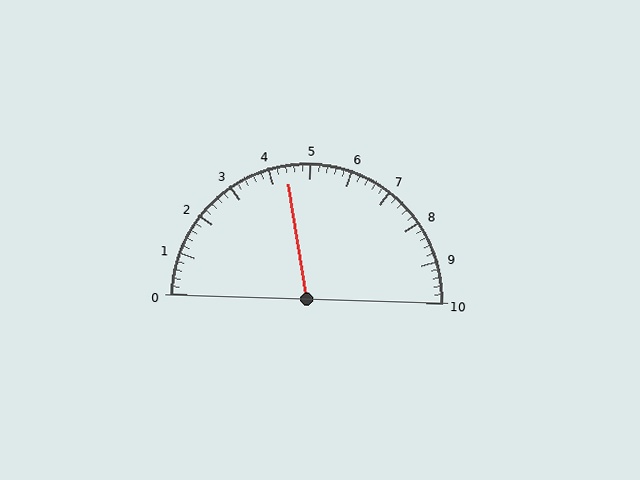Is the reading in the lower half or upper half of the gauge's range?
The reading is in the lower half of the range (0 to 10).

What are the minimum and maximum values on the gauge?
The gauge ranges from 0 to 10.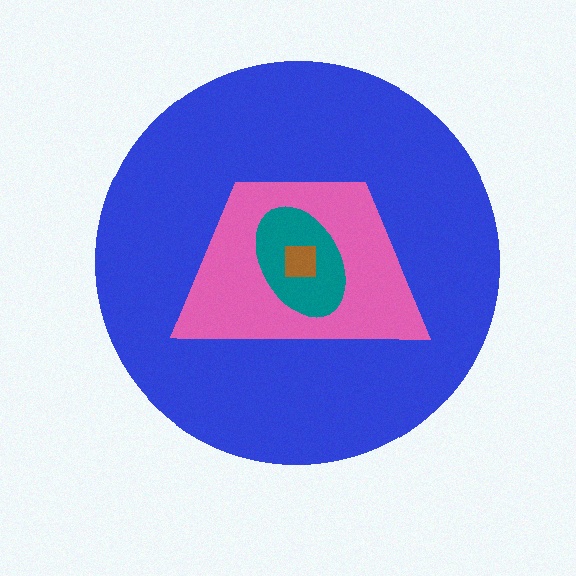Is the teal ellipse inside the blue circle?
Yes.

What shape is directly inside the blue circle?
The pink trapezoid.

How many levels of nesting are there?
4.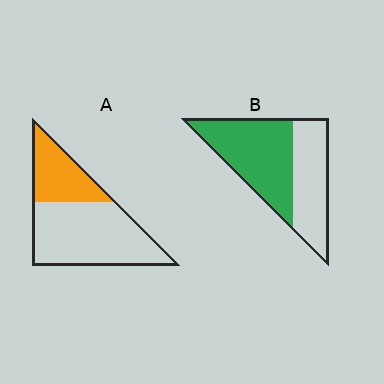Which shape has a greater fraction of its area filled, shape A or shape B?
Shape B.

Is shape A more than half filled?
No.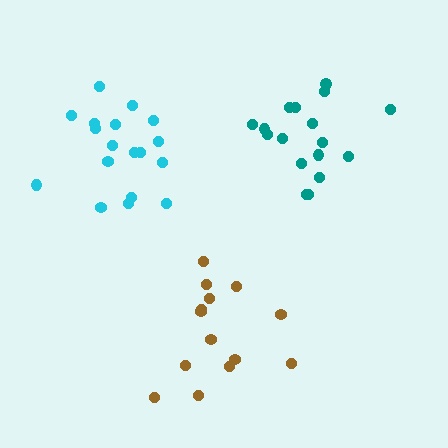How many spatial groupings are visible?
There are 3 spatial groupings.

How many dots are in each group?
Group 1: 17 dots, Group 2: 18 dots, Group 3: 14 dots (49 total).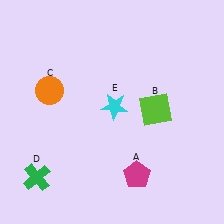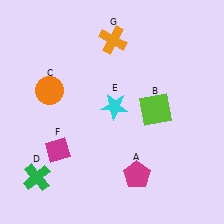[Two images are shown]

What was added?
A magenta diamond (F), an orange cross (G) were added in Image 2.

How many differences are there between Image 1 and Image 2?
There are 2 differences between the two images.